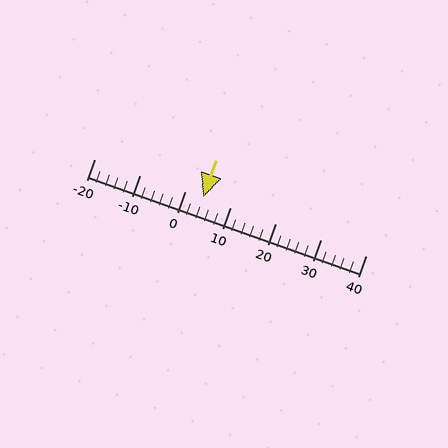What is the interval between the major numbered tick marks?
The major tick marks are spaced 10 units apart.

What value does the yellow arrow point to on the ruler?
The yellow arrow points to approximately 4.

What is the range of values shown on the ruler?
The ruler shows values from -20 to 40.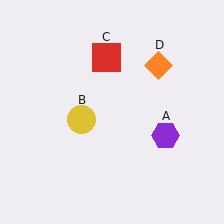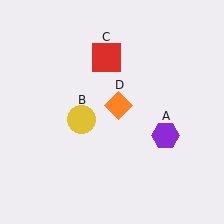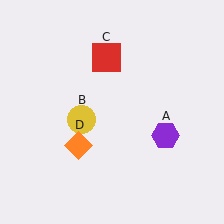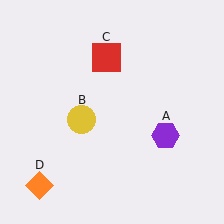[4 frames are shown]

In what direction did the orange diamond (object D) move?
The orange diamond (object D) moved down and to the left.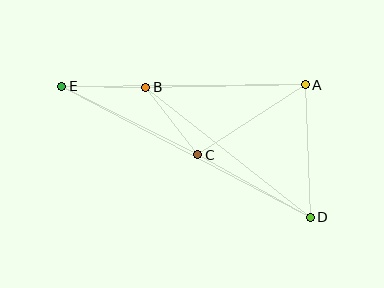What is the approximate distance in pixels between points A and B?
The distance between A and B is approximately 160 pixels.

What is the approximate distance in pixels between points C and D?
The distance between C and D is approximately 128 pixels.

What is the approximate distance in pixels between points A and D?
The distance between A and D is approximately 132 pixels.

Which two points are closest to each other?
Points B and E are closest to each other.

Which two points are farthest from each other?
Points D and E are farthest from each other.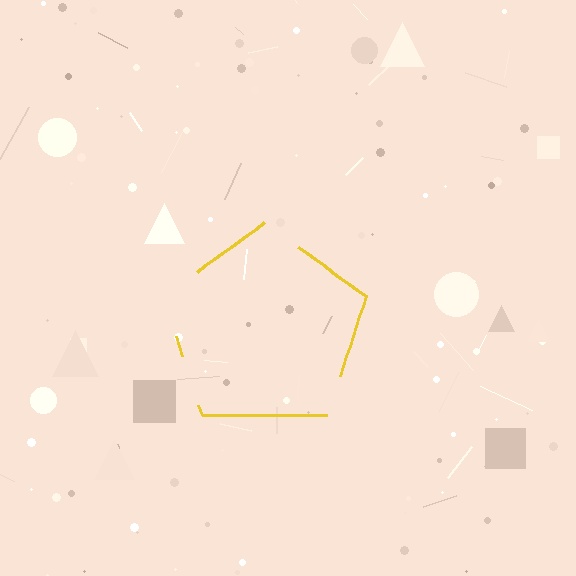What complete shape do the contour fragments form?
The contour fragments form a pentagon.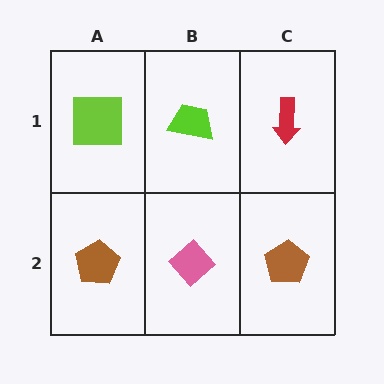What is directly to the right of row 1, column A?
A lime trapezoid.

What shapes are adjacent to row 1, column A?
A brown pentagon (row 2, column A), a lime trapezoid (row 1, column B).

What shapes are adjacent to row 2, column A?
A lime square (row 1, column A), a pink diamond (row 2, column B).